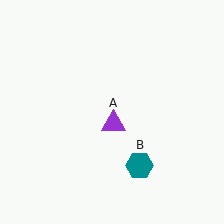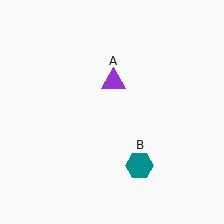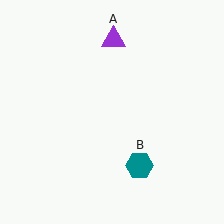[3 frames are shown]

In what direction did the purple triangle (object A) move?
The purple triangle (object A) moved up.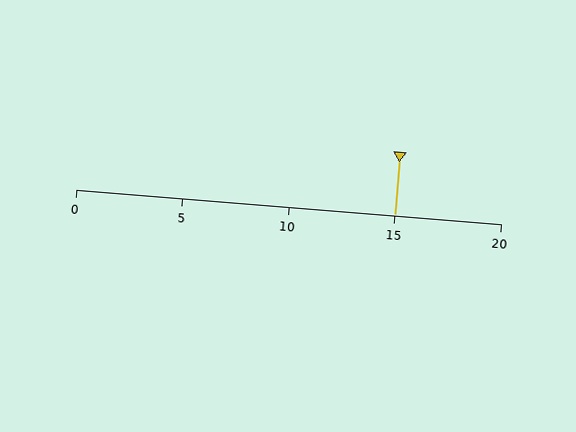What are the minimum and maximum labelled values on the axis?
The axis runs from 0 to 20.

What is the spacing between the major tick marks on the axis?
The major ticks are spaced 5 apart.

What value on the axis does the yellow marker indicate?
The marker indicates approximately 15.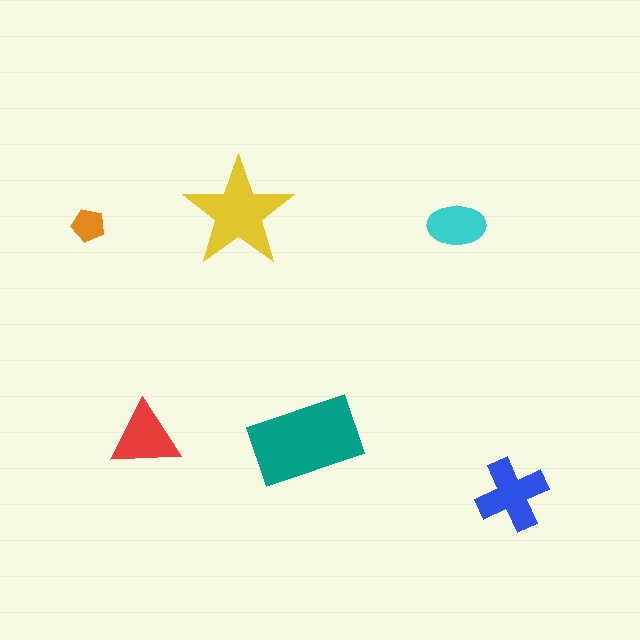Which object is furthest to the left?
The orange pentagon is leftmost.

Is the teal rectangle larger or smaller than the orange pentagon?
Larger.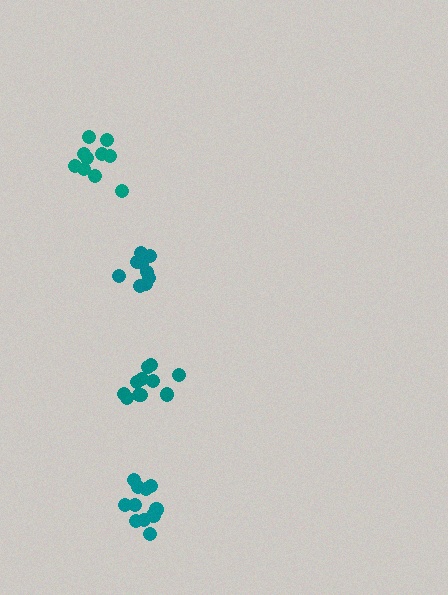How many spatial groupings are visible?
There are 4 spatial groupings.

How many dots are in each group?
Group 1: 11 dots, Group 2: 10 dots, Group 3: 11 dots, Group 4: 10 dots (42 total).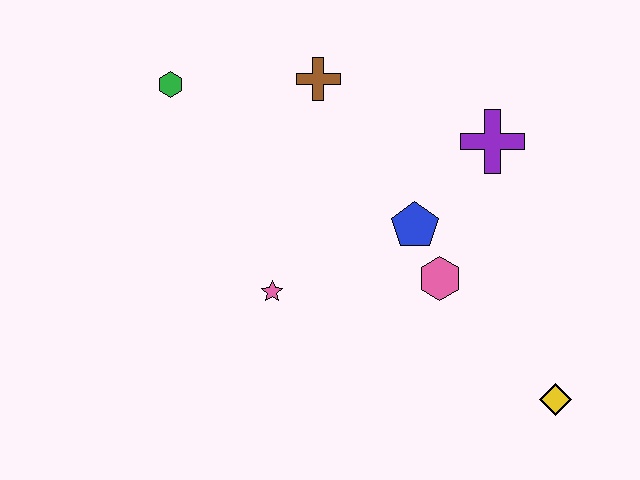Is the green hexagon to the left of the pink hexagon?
Yes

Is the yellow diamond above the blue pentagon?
No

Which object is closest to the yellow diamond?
The pink hexagon is closest to the yellow diamond.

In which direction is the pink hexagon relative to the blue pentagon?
The pink hexagon is below the blue pentagon.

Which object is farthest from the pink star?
The yellow diamond is farthest from the pink star.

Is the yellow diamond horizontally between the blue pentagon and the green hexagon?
No